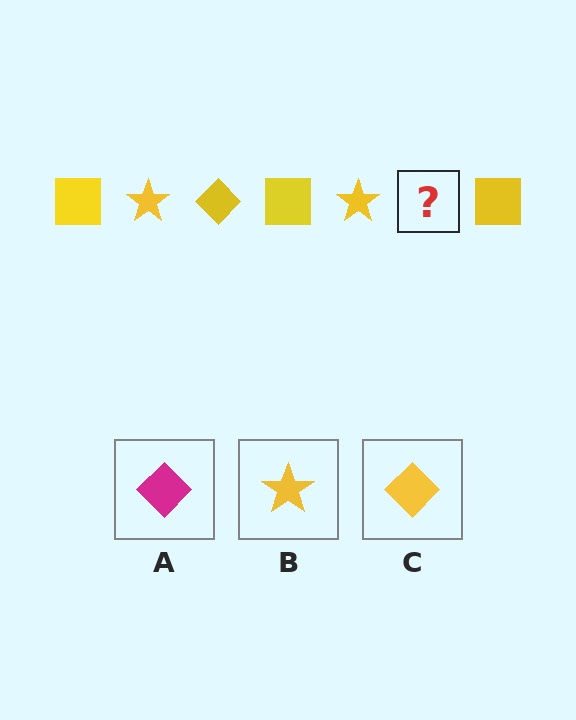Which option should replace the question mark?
Option C.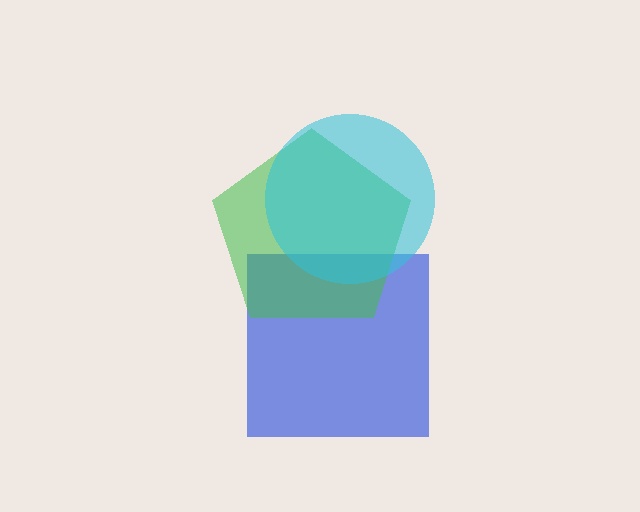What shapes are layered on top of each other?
The layered shapes are: a blue square, a green pentagon, a cyan circle.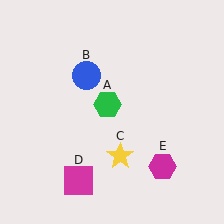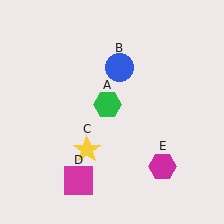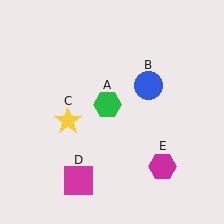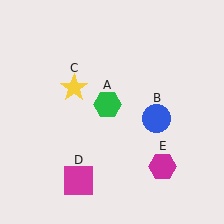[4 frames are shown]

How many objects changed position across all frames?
2 objects changed position: blue circle (object B), yellow star (object C).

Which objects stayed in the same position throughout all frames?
Green hexagon (object A) and magenta square (object D) and magenta hexagon (object E) remained stationary.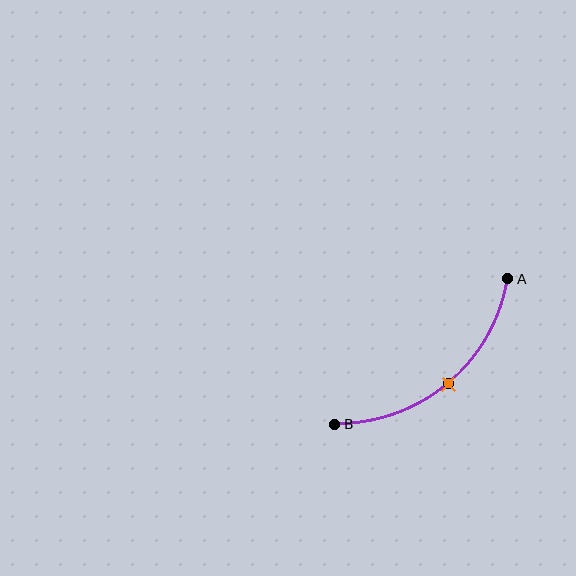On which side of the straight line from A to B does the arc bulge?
The arc bulges below and to the right of the straight line connecting A and B.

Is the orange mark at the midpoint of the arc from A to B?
Yes. The orange mark lies on the arc at equal arc-length from both A and B — it is the arc midpoint.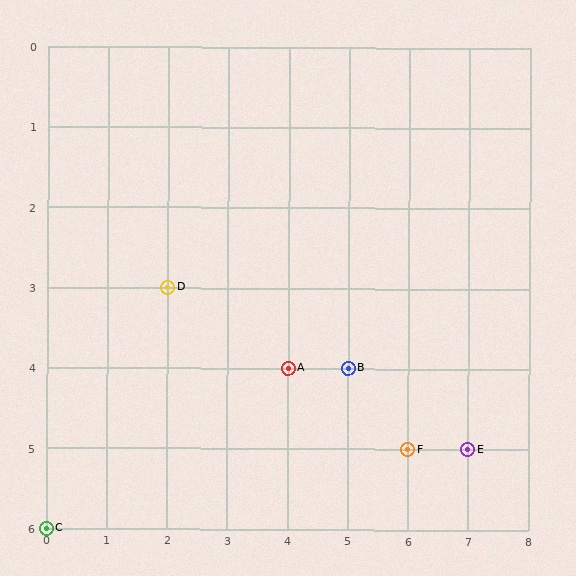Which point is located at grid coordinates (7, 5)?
Point E is at (7, 5).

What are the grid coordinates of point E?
Point E is at grid coordinates (7, 5).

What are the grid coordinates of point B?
Point B is at grid coordinates (5, 4).